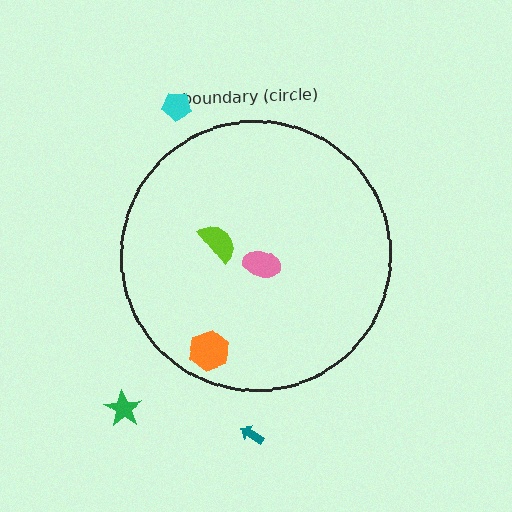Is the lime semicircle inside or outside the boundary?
Inside.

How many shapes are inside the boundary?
3 inside, 3 outside.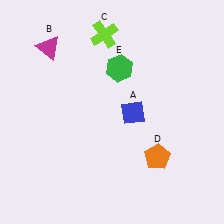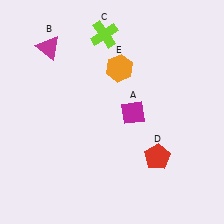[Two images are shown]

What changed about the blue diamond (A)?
In Image 1, A is blue. In Image 2, it changed to magenta.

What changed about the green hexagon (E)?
In Image 1, E is green. In Image 2, it changed to orange.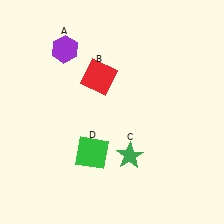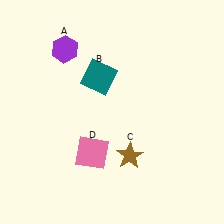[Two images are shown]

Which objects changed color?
B changed from red to teal. C changed from green to brown. D changed from green to pink.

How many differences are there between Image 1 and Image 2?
There are 3 differences between the two images.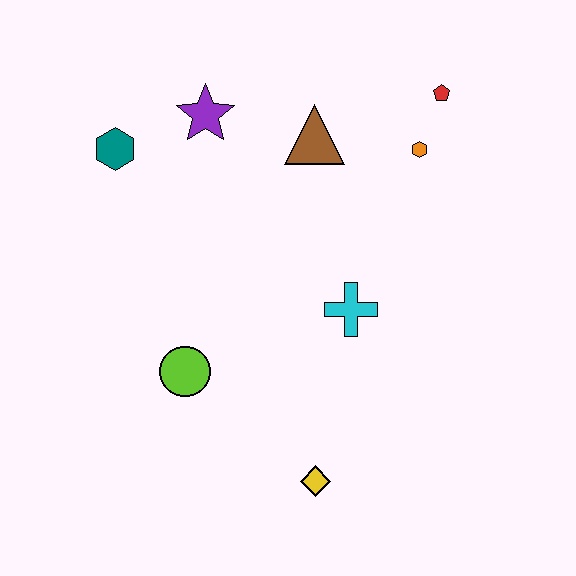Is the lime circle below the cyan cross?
Yes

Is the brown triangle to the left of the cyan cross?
Yes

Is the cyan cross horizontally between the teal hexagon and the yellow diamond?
No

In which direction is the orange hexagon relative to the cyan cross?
The orange hexagon is above the cyan cross.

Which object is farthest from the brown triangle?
The yellow diamond is farthest from the brown triangle.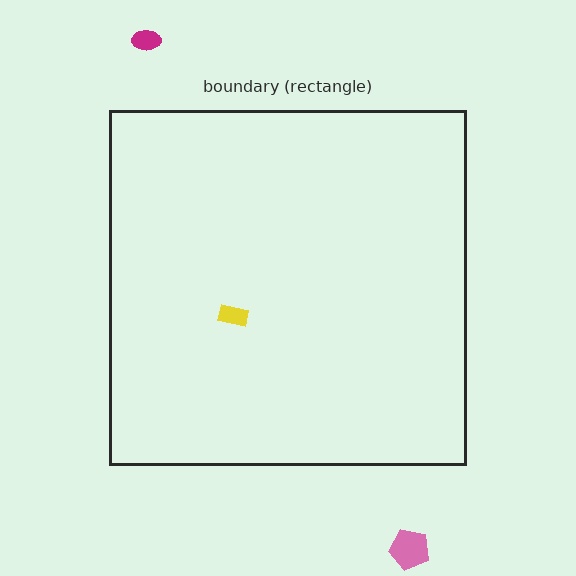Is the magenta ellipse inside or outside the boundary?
Outside.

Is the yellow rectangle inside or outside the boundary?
Inside.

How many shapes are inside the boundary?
1 inside, 2 outside.